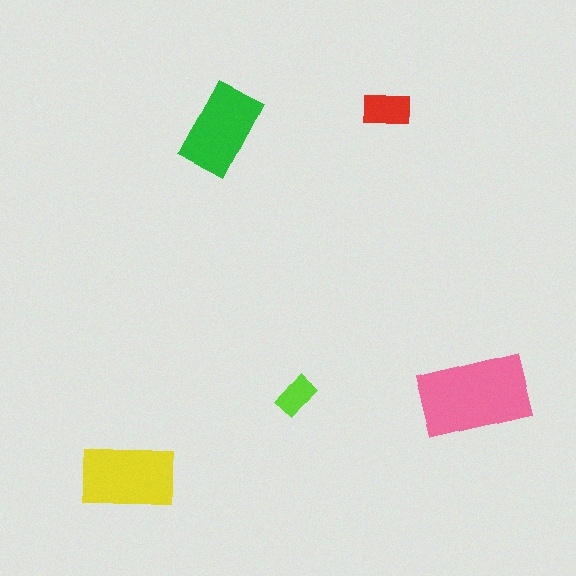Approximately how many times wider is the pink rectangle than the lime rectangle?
About 2.5 times wider.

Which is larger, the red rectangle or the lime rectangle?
The red one.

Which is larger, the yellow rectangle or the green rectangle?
The yellow one.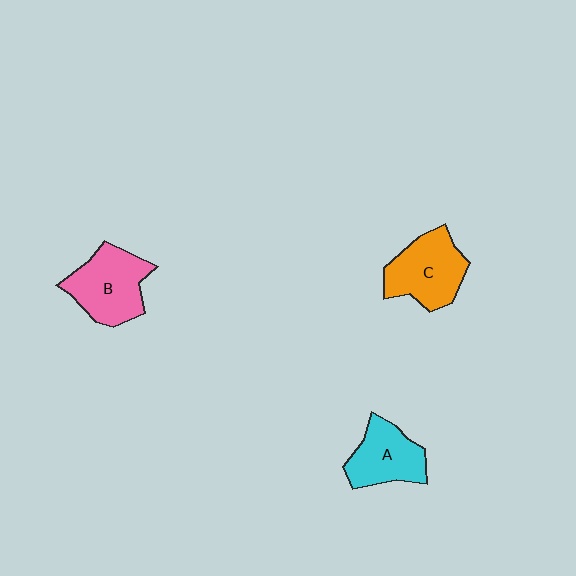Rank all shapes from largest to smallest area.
From largest to smallest: B (pink), C (orange), A (cyan).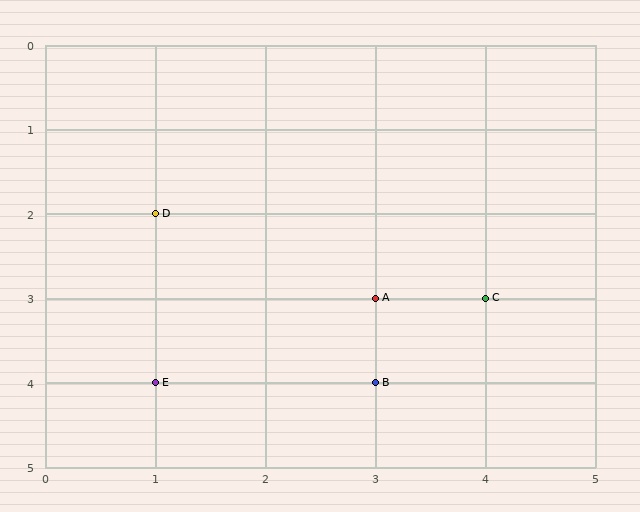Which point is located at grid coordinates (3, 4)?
Point B is at (3, 4).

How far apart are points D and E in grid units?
Points D and E are 2 rows apart.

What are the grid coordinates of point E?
Point E is at grid coordinates (1, 4).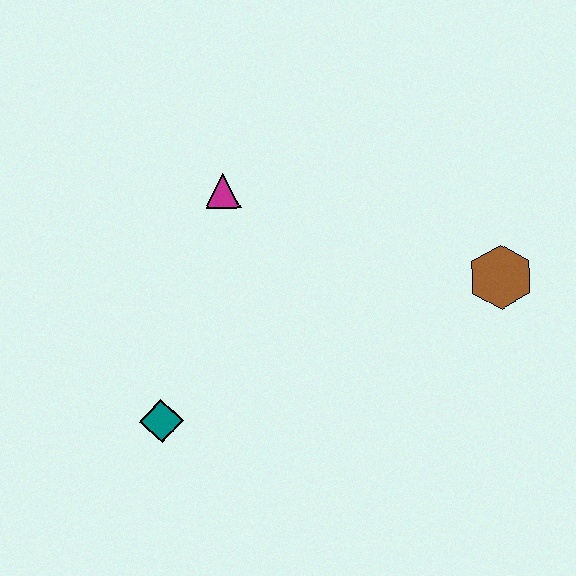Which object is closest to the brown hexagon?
The magenta triangle is closest to the brown hexagon.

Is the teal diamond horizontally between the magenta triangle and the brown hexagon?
No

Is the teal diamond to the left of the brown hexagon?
Yes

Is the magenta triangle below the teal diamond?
No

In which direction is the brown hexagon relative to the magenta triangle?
The brown hexagon is to the right of the magenta triangle.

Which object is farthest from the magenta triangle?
The brown hexagon is farthest from the magenta triangle.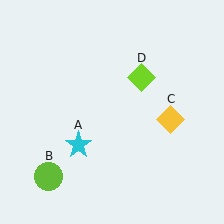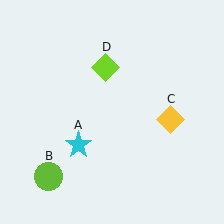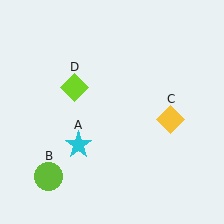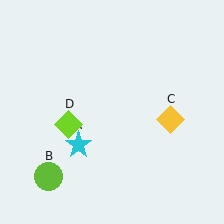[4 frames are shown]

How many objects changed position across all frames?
1 object changed position: lime diamond (object D).